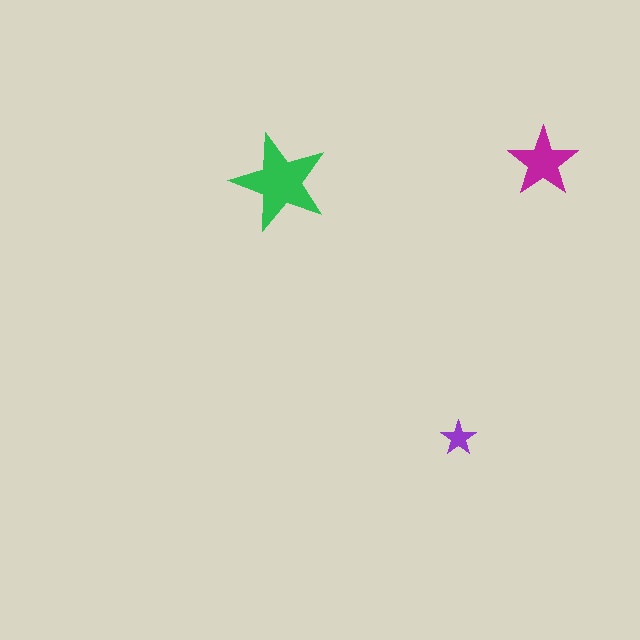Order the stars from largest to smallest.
the green one, the magenta one, the purple one.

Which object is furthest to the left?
The green star is leftmost.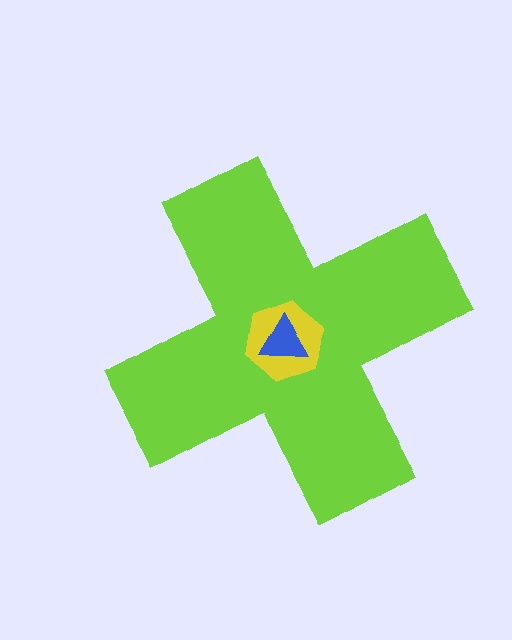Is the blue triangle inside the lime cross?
Yes.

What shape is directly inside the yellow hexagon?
The blue triangle.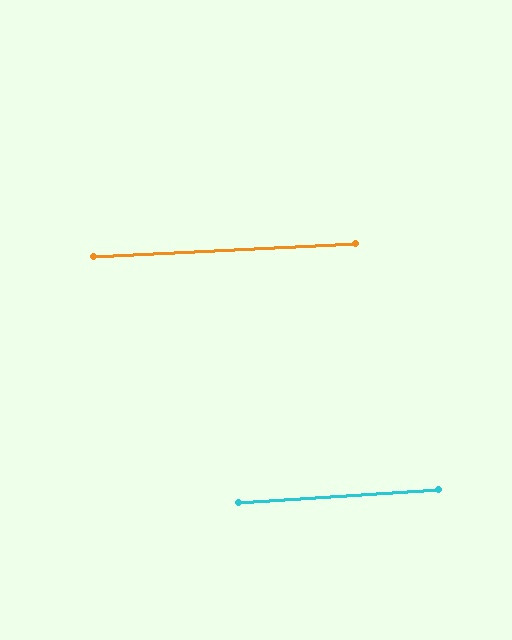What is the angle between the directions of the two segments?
Approximately 1 degree.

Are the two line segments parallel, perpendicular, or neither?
Parallel — their directions differ by only 0.7°.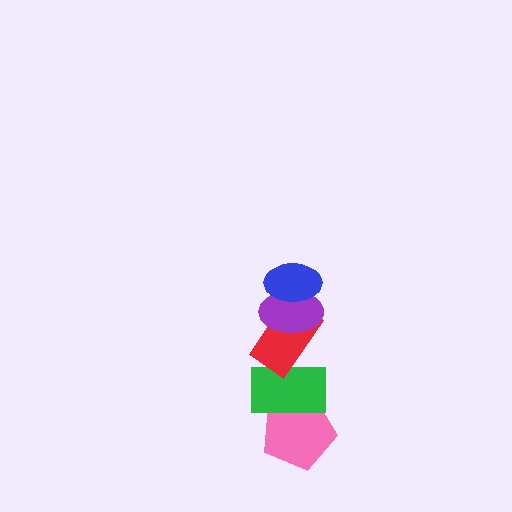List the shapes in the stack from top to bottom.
From top to bottom: the blue ellipse, the purple ellipse, the red rectangle, the green rectangle, the pink pentagon.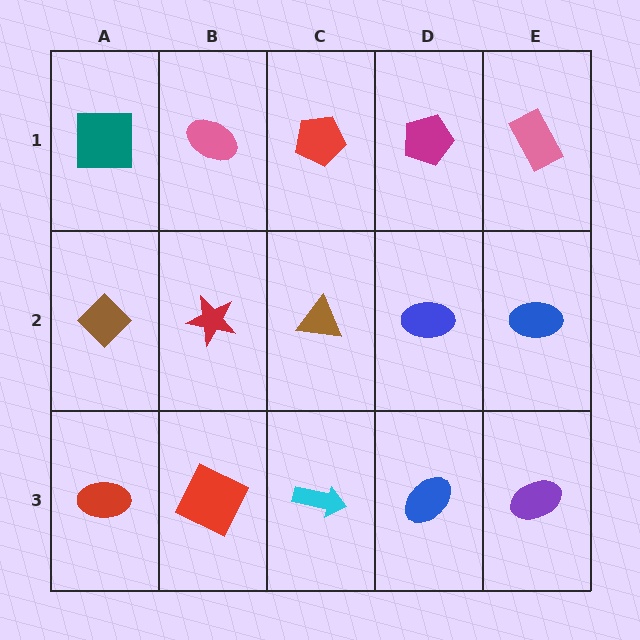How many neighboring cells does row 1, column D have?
3.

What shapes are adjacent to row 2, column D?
A magenta pentagon (row 1, column D), a blue ellipse (row 3, column D), a brown triangle (row 2, column C), a blue ellipse (row 2, column E).